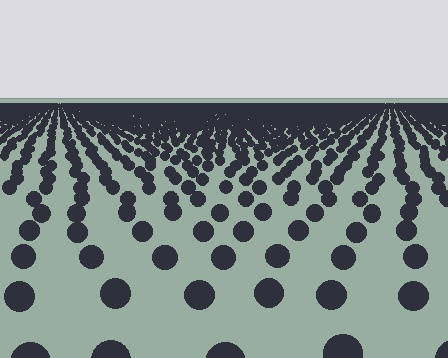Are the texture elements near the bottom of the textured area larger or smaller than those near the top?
Larger. Near the bottom, elements are closer to the viewer and appear at a bigger on-screen size.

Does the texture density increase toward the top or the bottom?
Density increases toward the top.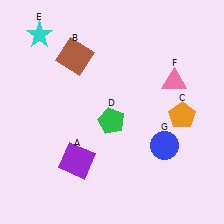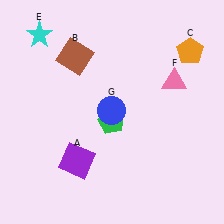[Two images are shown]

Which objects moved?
The objects that moved are: the orange pentagon (C), the blue circle (G).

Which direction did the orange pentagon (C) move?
The orange pentagon (C) moved up.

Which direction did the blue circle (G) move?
The blue circle (G) moved left.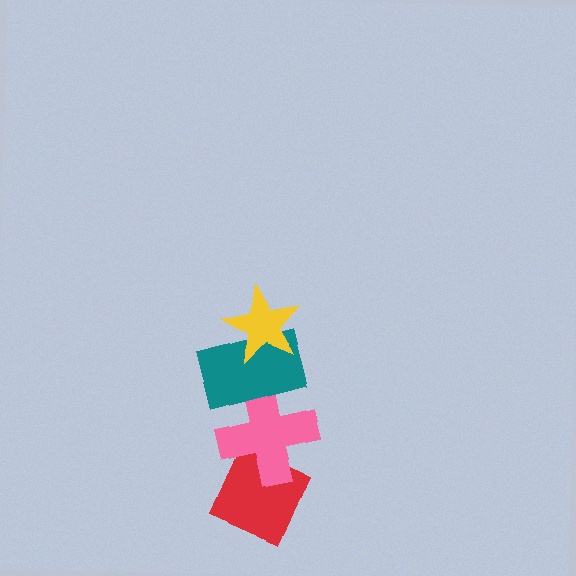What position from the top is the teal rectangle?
The teal rectangle is 2nd from the top.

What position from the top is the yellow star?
The yellow star is 1st from the top.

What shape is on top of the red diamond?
The pink cross is on top of the red diamond.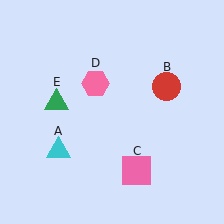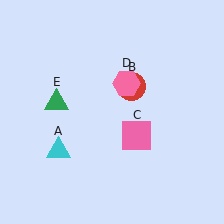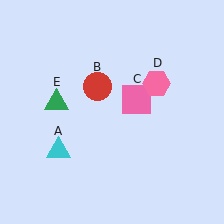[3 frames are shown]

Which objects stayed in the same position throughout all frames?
Cyan triangle (object A) and green triangle (object E) remained stationary.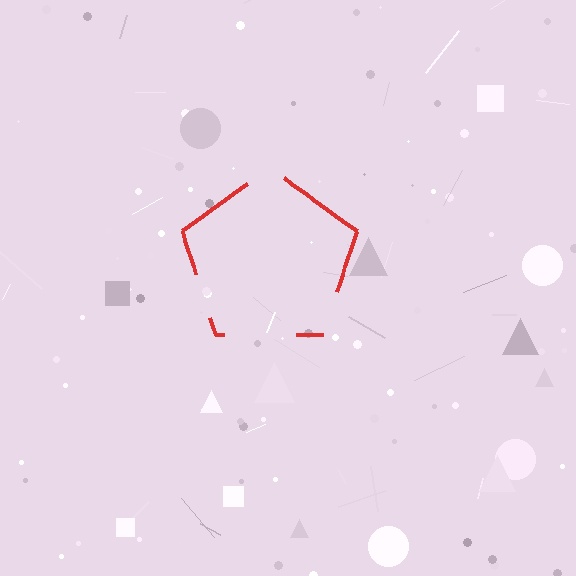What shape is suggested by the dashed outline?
The dashed outline suggests a pentagon.